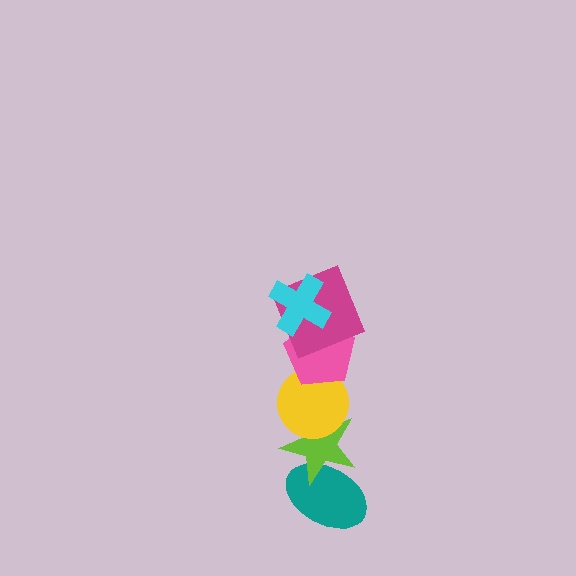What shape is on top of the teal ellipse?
The lime star is on top of the teal ellipse.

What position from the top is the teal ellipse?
The teal ellipse is 6th from the top.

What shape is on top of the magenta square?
The cyan cross is on top of the magenta square.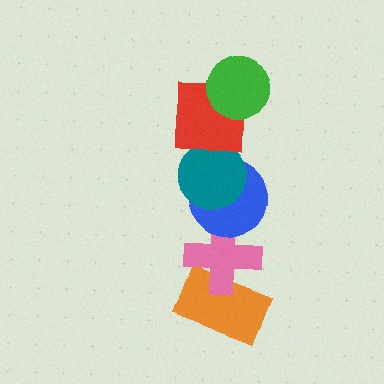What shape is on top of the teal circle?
The red square is on top of the teal circle.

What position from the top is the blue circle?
The blue circle is 4th from the top.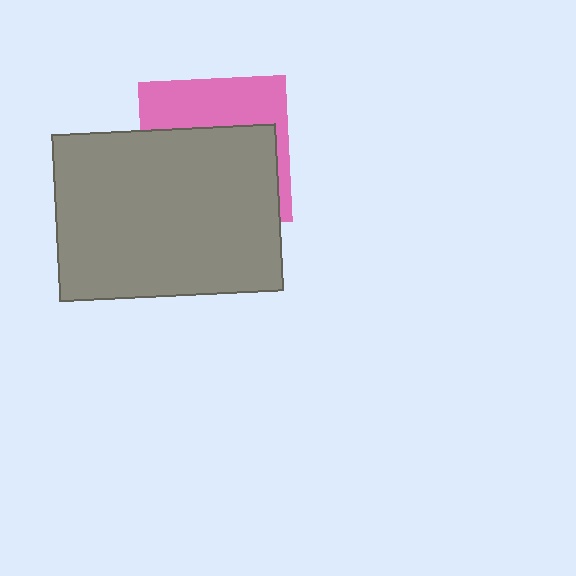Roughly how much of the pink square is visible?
A small part of it is visible (roughly 38%).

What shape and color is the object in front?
The object in front is a gray rectangle.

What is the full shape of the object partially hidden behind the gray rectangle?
The partially hidden object is a pink square.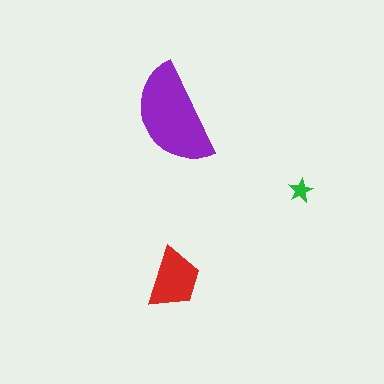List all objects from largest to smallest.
The purple semicircle, the red trapezoid, the green star.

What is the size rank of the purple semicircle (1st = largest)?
1st.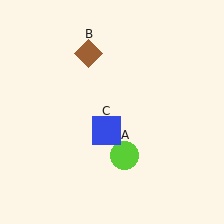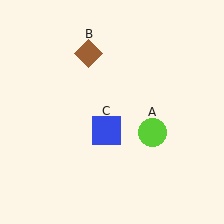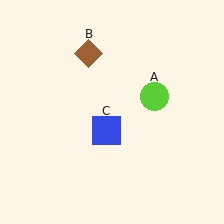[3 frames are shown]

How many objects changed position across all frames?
1 object changed position: lime circle (object A).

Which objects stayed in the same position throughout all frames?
Brown diamond (object B) and blue square (object C) remained stationary.